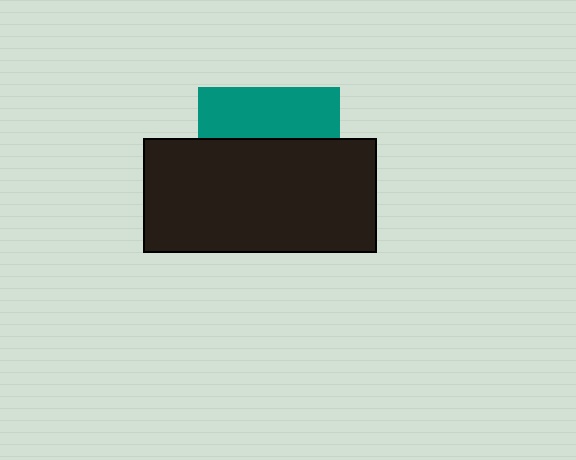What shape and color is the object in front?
The object in front is a black rectangle.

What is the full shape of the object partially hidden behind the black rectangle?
The partially hidden object is a teal square.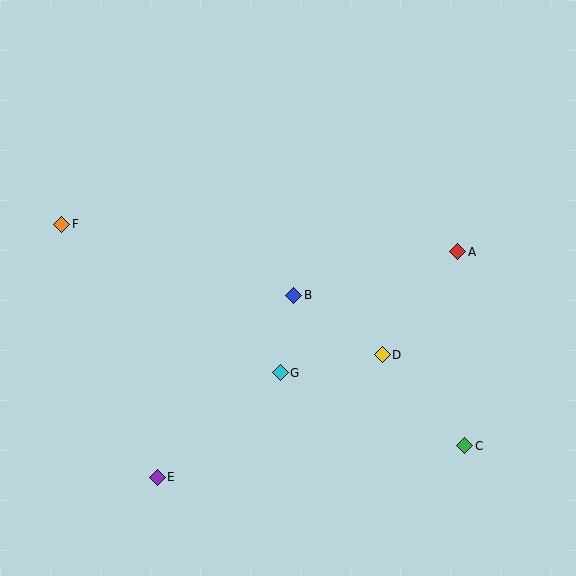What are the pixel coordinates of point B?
Point B is at (294, 295).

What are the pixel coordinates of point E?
Point E is at (157, 477).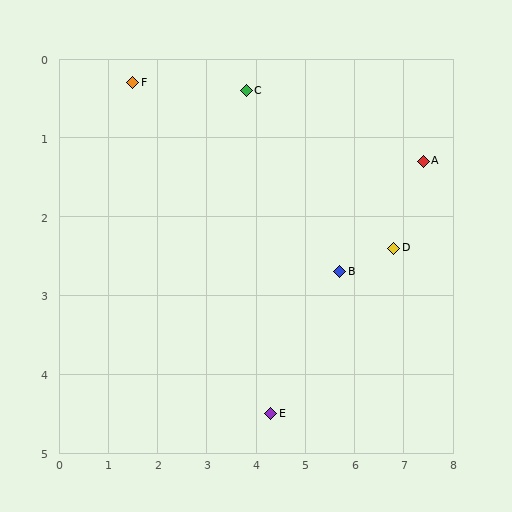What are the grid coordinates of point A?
Point A is at approximately (7.4, 1.3).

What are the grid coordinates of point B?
Point B is at approximately (5.7, 2.7).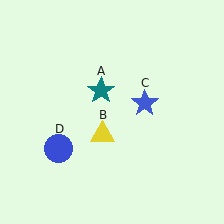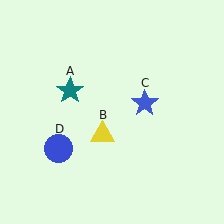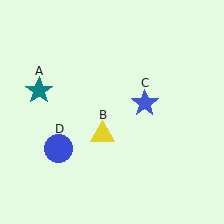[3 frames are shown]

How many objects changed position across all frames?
1 object changed position: teal star (object A).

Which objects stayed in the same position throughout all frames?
Yellow triangle (object B) and blue star (object C) and blue circle (object D) remained stationary.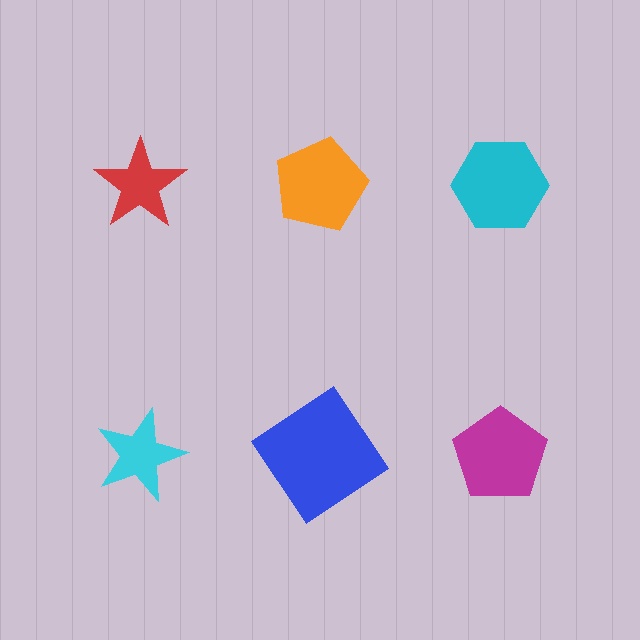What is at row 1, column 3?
A cyan hexagon.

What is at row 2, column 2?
A blue diamond.